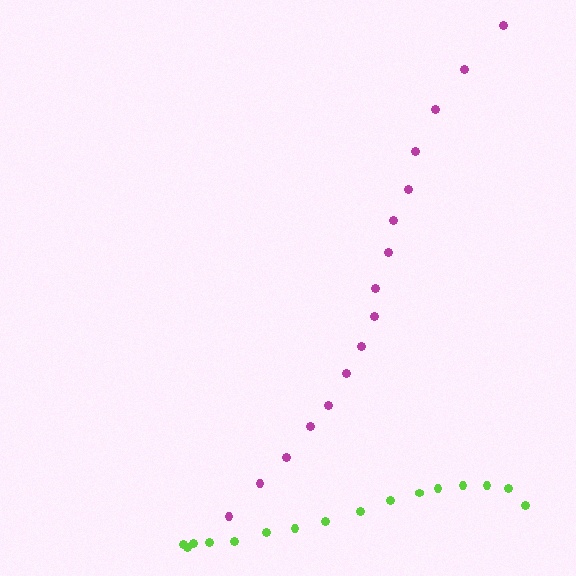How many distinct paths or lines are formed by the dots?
There are 2 distinct paths.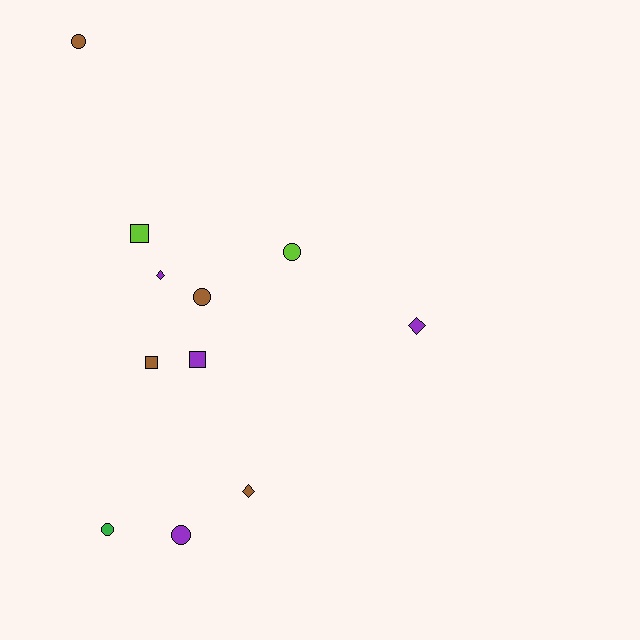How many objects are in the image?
There are 11 objects.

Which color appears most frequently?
Purple, with 4 objects.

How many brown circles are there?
There are 2 brown circles.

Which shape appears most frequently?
Circle, with 5 objects.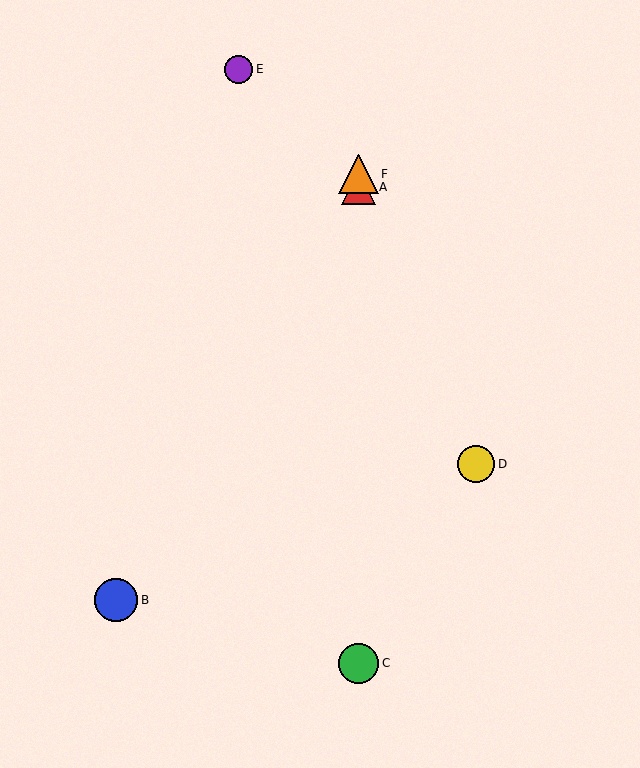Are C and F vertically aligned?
Yes, both are at x≈359.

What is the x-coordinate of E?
Object E is at x≈239.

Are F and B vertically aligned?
No, F is at x≈359 and B is at x≈116.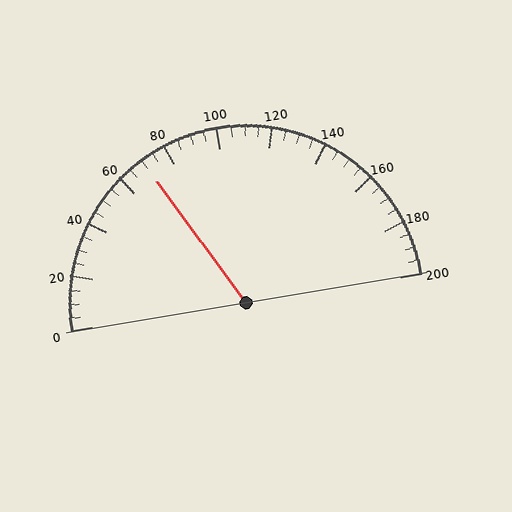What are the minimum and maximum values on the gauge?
The gauge ranges from 0 to 200.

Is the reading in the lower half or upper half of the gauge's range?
The reading is in the lower half of the range (0 to 200).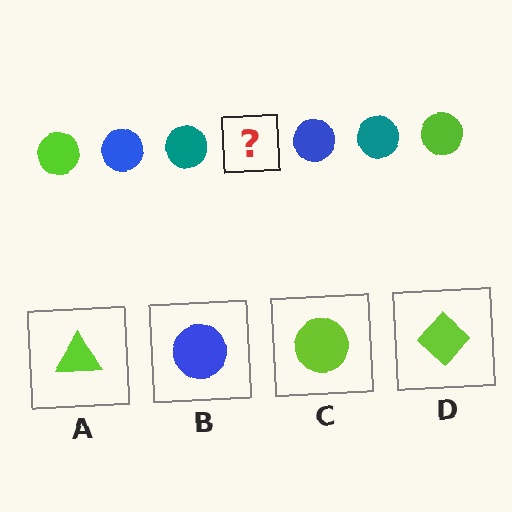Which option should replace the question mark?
Option C.